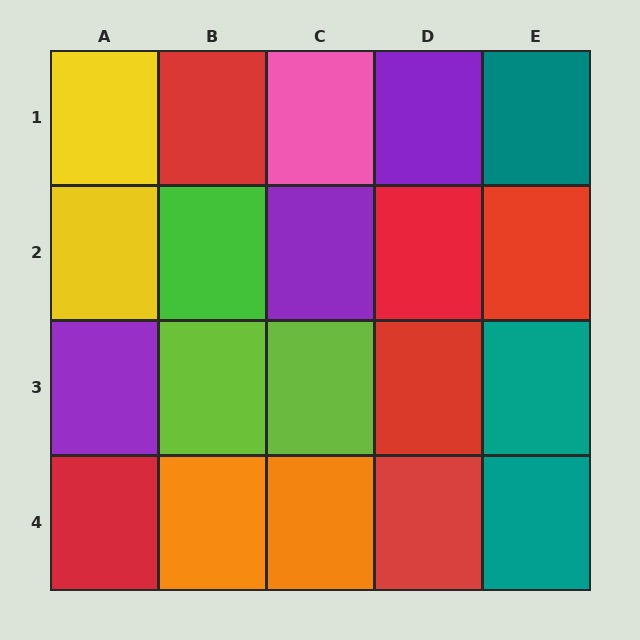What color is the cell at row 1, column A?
Yellow.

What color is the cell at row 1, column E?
Teal.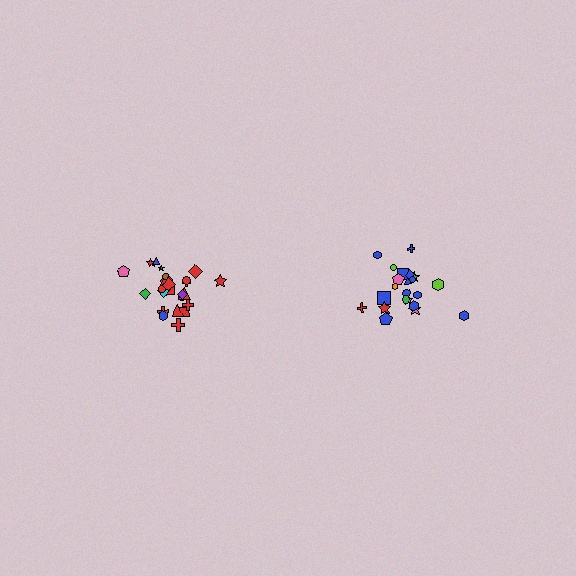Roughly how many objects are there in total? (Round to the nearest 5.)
Roughly 45 objects in total.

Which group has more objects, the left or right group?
The left group.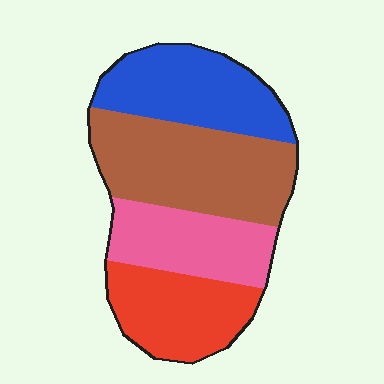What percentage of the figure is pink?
Pink takes up between a sixth and a third of the figure.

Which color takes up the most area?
Brown, at roughly 35%.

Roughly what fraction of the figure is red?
Red covers roughly 20% of the figure.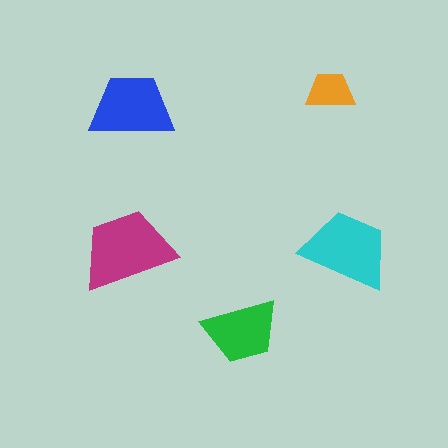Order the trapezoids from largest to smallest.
the magenta one, the cyan one, the blue one, the green one, the orange one.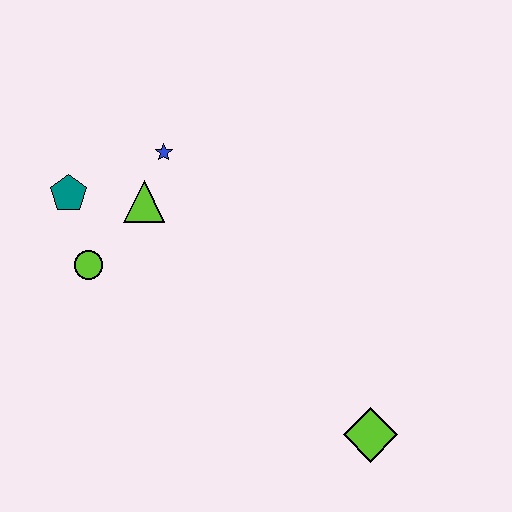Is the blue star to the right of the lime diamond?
No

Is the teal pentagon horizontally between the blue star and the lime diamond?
No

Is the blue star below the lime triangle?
No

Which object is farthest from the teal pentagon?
The lime diamond is farthest from the teal pentagon.